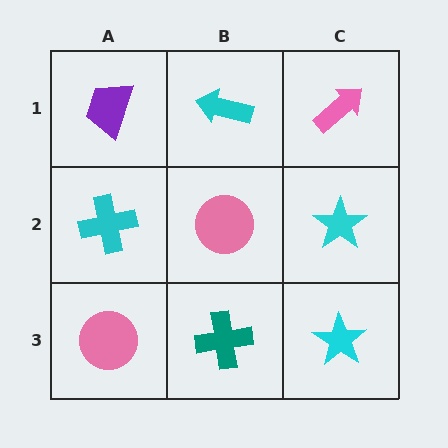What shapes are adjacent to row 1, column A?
A cyan cross (row 2, column A), a cyan arrow (row 1, column B).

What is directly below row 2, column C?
A cyan star.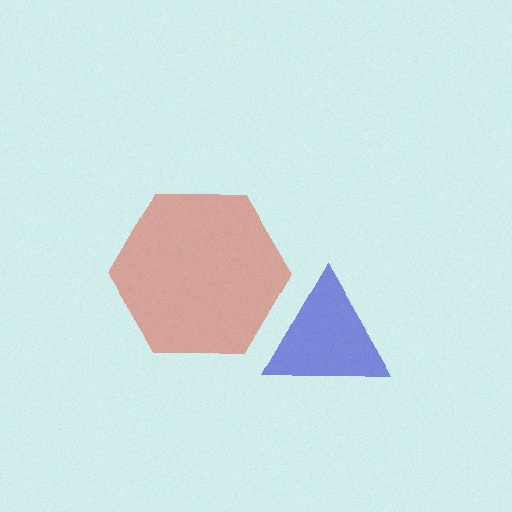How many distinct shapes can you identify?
There are 2 distinct shapes: a blue triangle, a red hexagon.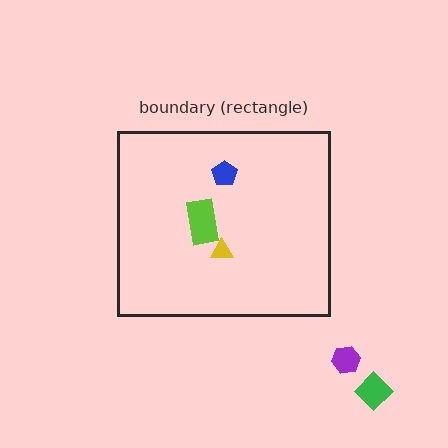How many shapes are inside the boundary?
3 inside, 2 outside.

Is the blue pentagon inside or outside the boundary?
Inside.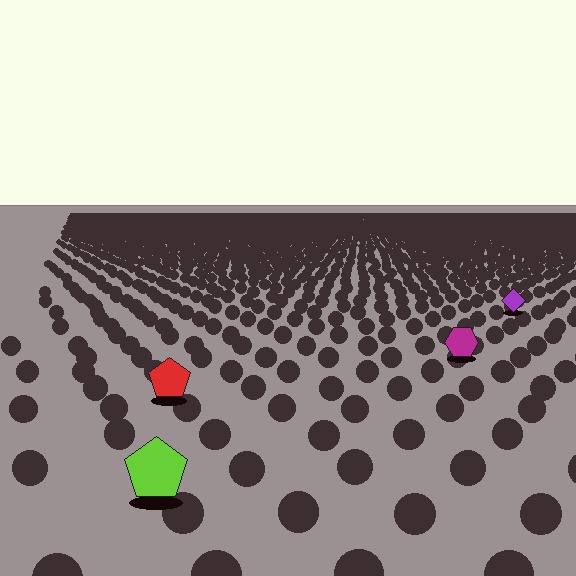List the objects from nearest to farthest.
From nearest to farthest: the lime pentagon, the red pentagon, the magenta hexagon, the purple diamond.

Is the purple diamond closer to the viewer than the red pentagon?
No. The red pentagon is closer — you can tell from the texture gradient: the ground texture is coarser near it.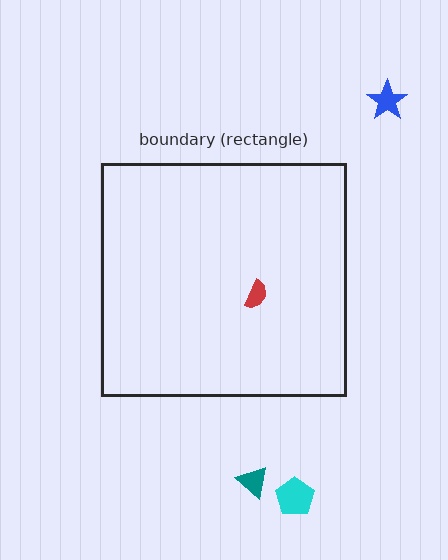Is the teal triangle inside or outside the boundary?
Outside.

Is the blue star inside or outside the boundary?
Outside.